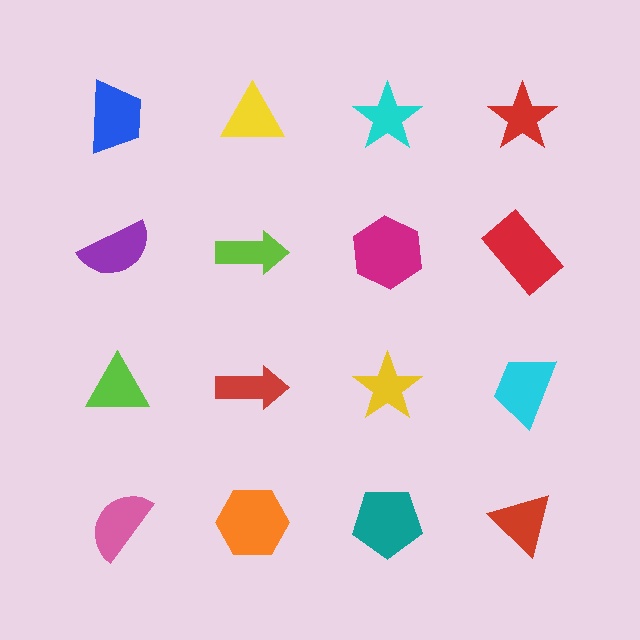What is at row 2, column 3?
A magenta hexagon.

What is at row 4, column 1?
A pink semicircle.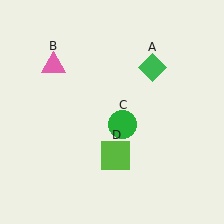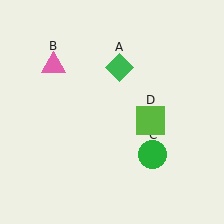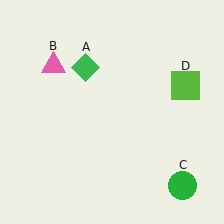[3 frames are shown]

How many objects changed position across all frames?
3 objects changed position: green diamond (object A), green circle (object C), lime square (object D).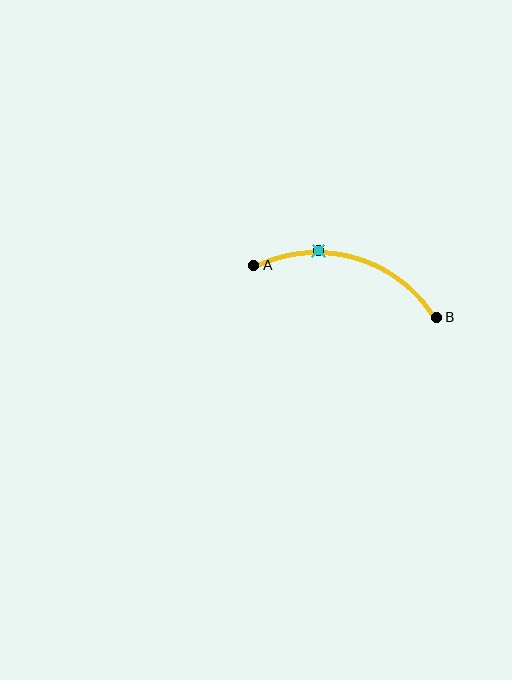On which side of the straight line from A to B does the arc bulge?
The arc bulges above the straight line connecting A and B.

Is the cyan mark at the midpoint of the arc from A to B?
No. The cyan mark lies on the arc but is closer to endpoint A. The arc midpoint would be at the point on the curve equidistant along the arc from both A and B.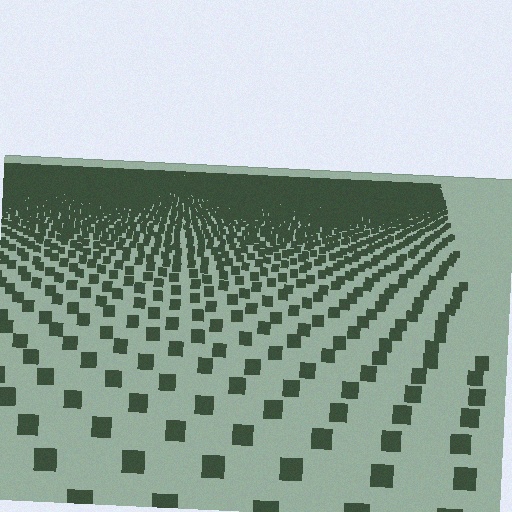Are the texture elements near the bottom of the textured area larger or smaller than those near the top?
Larger. Near the bottom, elements are closer to the viewer and appear at a bigger on-screen size.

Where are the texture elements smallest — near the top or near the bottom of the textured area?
Near the top.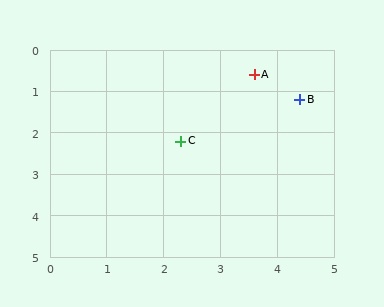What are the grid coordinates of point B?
Point B is at approximately (4.4, 1.2).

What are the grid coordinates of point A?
Point A is at approximately (3.6, 0.6).